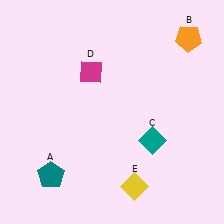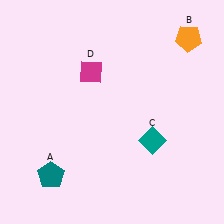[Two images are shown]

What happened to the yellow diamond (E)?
The yellow diamond (E) was removed in Image 2. It was in the bottom-right area of Image 1.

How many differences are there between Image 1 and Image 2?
There is 1 difference between the two images.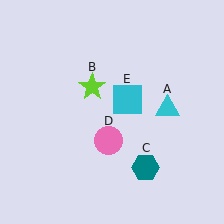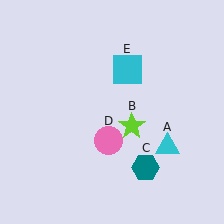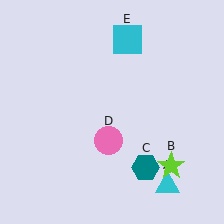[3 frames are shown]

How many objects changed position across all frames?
3 objects changed position: cyan triangle (object A), lime star (object B), cyan square (object E).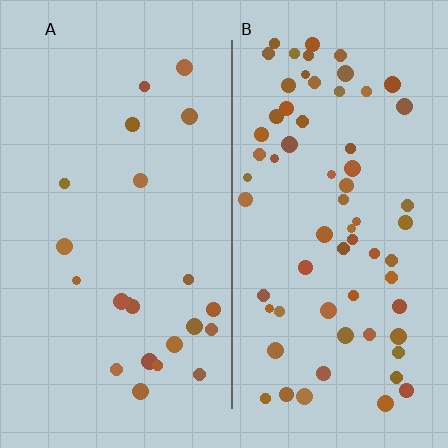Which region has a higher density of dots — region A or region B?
B (the right).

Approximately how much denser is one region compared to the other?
Approximately 2.9× — region B over region A.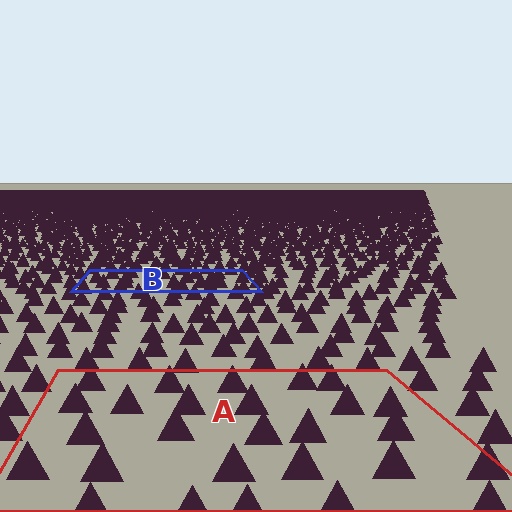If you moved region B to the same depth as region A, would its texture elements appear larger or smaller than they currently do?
They would appear larger. At a closer depth, the same texture elements are projected at a bigger on-screen size.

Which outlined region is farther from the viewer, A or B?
Region B is farther from the viewer — the texture elements inside it appear smaller and more densely packed.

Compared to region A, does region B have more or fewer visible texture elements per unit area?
Region B has more texture elements per unit area — they are packed more densely because it is farther away.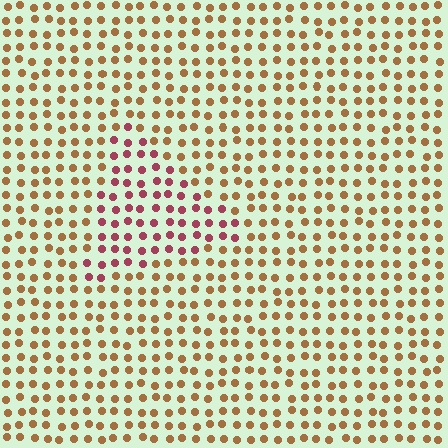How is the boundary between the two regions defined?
The boundary is defined purely by a slight shift in hue (about 46 degrees). Spacing, size, and orientation are identical on both sides.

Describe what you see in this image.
The image is filled with small brown elements in a uniform arrangement. A triangle-shaped region is visible where the elements are tinted to a slightly different hue, forming a subtle color boundary.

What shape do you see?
I see a triangle.